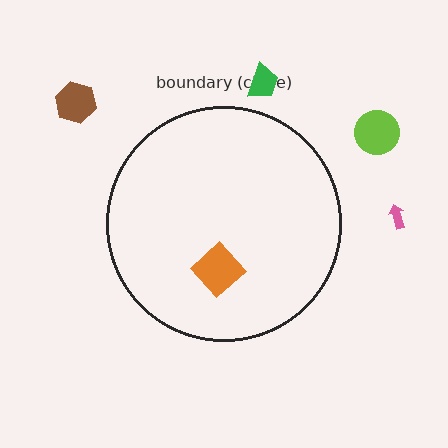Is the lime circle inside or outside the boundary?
Outside.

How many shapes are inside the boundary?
1 inside, 4 outside.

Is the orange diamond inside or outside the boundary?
Inside.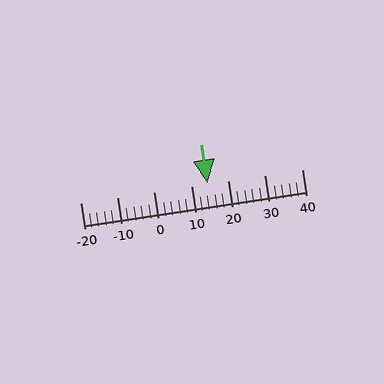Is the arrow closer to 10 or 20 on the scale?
The arrow is closer to 10.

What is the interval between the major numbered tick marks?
The major tick marks are spaced 10 units apart.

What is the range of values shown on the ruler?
The ruler shows values from -20 to 40.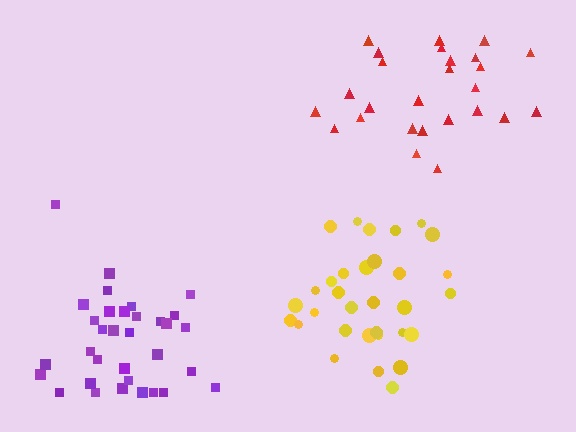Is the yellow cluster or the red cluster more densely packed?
Yellow.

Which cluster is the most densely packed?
Yellow.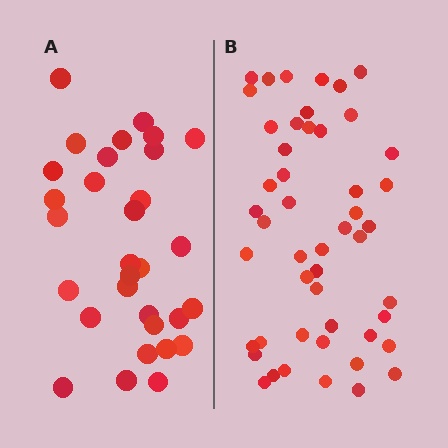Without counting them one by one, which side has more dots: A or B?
Region B (the right region) has more dots.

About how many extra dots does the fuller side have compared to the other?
Region B has approximately 20 more dots than region A.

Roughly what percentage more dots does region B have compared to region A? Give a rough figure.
About 60% more.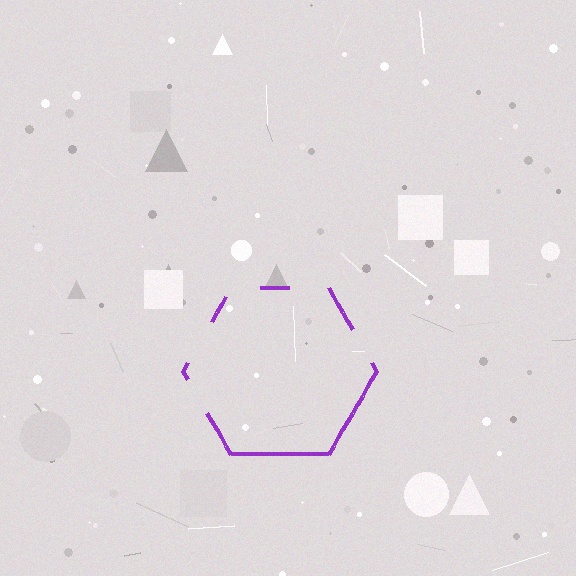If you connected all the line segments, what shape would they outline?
They would outline a hexagon.